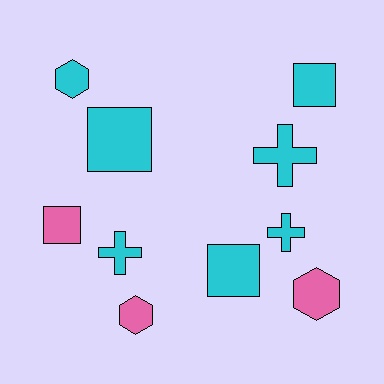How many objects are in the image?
There are 10 objects.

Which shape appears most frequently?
Square, with 4 objects.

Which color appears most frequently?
Cyan, with 7 objects.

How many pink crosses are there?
There are no pink crosses.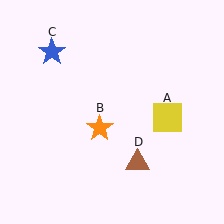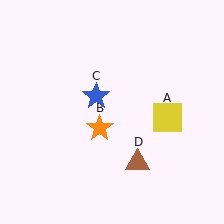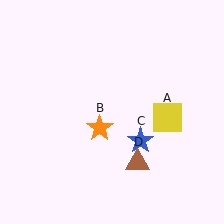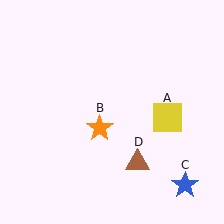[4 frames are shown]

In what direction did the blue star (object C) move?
The blue star (object C) moved down and to the right.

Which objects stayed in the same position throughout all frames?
Yellow square (object A) and orange star (object B) and brown triangle (object D) remained stationary.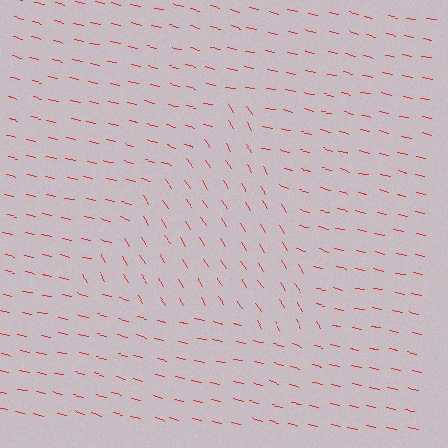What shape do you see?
I see a triangle.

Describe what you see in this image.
The image is filled with small red line segments. A triangle region in the image has lines oriented differently from the surrounding lines, creating a visible texture boundary.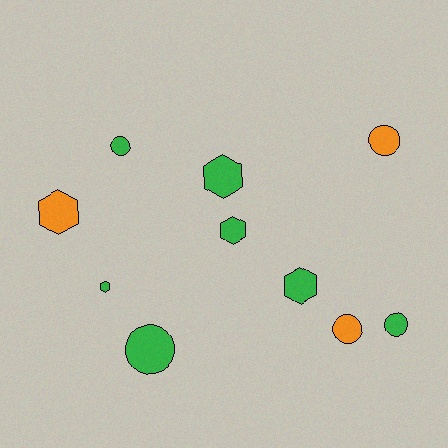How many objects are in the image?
There are 10 objects.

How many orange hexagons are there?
There is 1 orange hexagon.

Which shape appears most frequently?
Hexagon, with 5 objects.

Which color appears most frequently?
Green, with 7 objects.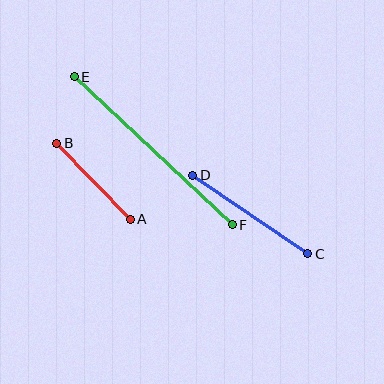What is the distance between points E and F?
The distance is approximately 216 pixels.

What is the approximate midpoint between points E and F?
The midpoint is at approximately (153, 151) pixels.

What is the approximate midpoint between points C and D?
The midpoint is at approximately (250, 214) pixels.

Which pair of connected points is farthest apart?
Points E and F are farthest apart.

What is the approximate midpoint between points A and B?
The midpoint is at approximately (93, 181) pixels.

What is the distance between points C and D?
The distance is approximately 139 pixels.